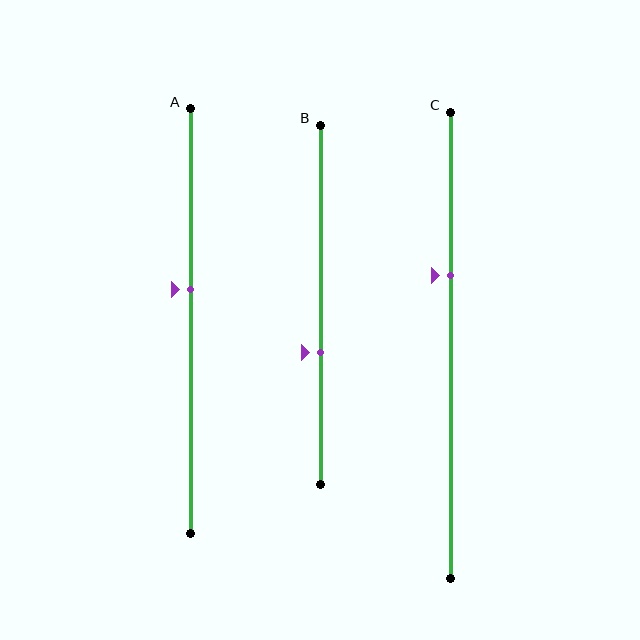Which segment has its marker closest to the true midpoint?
Segment A has its marker closest to the true midpoint.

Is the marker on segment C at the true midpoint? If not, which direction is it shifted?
No, the marker on segment C is shifted upward by about 15% of the segment length.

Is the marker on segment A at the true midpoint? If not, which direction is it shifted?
No, the marker on segment A is shifted upward by about 7% of the segment length.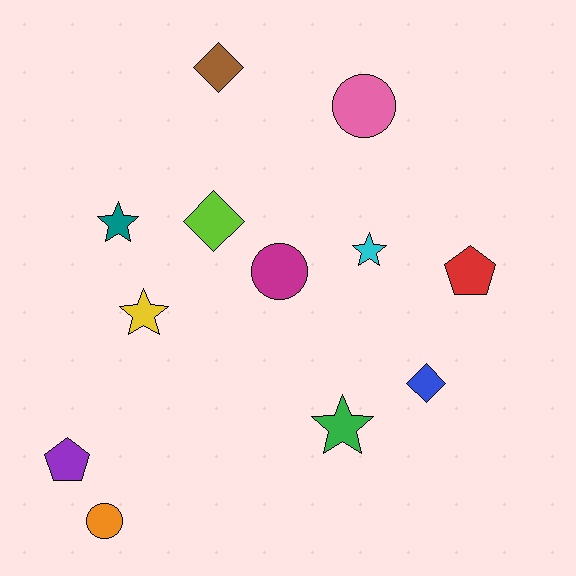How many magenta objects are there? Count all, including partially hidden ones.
There is 1 magenta object.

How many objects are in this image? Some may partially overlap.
There are 12 objects.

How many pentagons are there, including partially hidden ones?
There are 2 pentagons.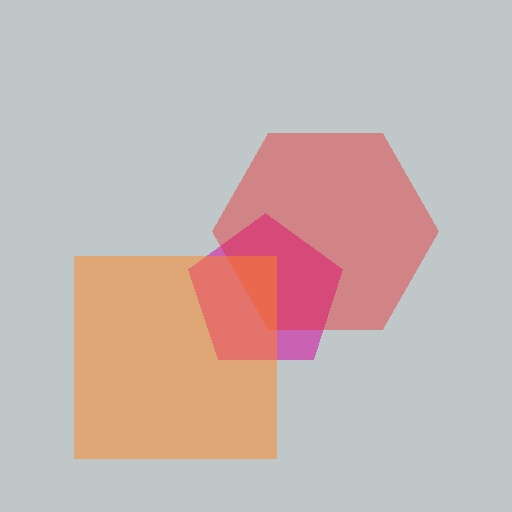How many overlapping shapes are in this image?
There are 3 overlapping shapes in the image.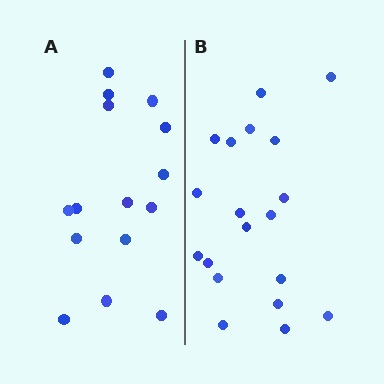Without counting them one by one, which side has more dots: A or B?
Region B (the right region) has more dots.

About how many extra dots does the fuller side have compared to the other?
Region B has about 4 more dots than region A.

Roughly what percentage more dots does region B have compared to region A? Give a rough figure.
About 25% more.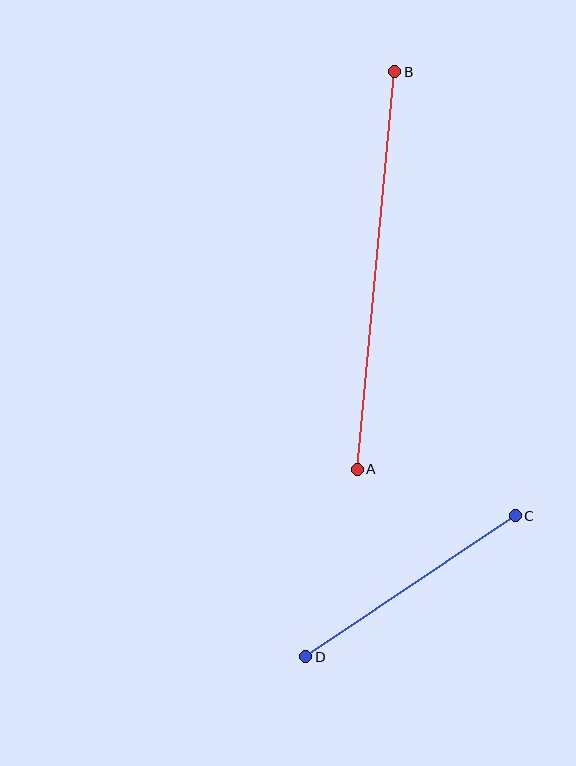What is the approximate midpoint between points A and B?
The midpoint is at approximately (376, 271) pixels.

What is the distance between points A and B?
The distance is approximately 399 pixels.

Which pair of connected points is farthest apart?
Points A and B are farthest apart.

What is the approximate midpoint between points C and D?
The midpoint is at approximately (410, 586) pixels.